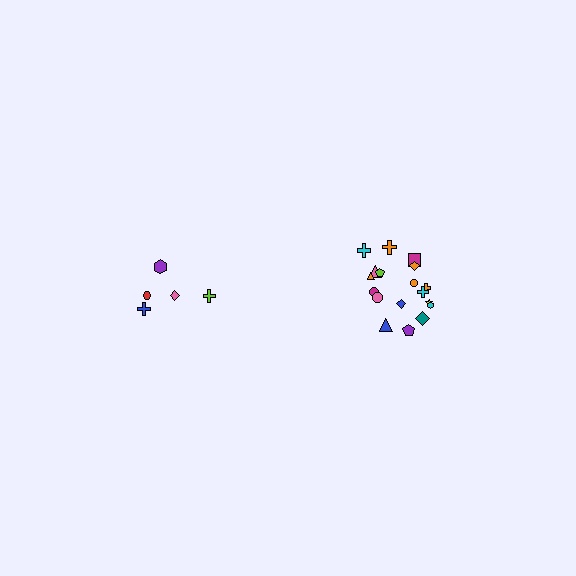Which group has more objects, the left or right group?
The right group.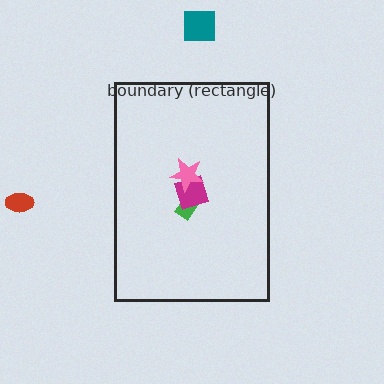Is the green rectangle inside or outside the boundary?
Inside.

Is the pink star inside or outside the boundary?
Inside.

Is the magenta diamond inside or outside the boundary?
Inside.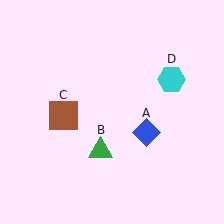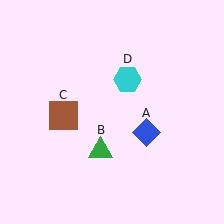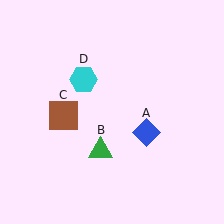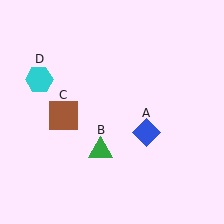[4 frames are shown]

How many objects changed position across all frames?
1 object changed position: cyan hexagon (object D).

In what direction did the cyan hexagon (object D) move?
The cyan hexagon (object D) moved left.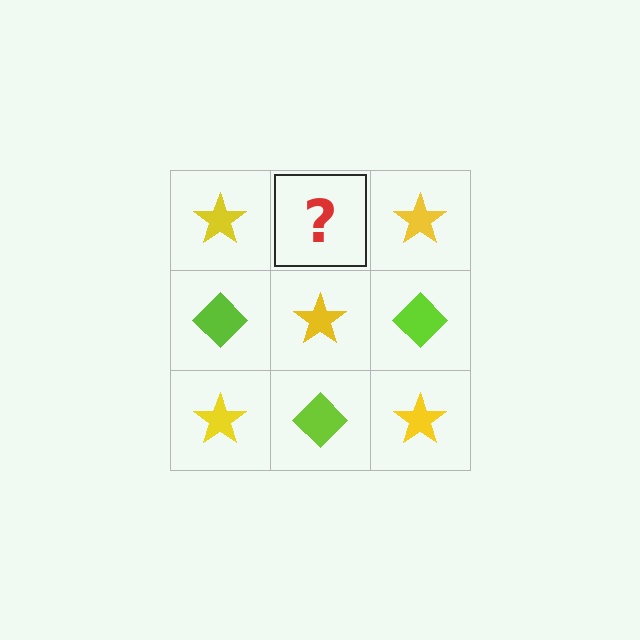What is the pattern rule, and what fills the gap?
The rule is that it alternates yellow star and lime diamond in a checkerboard pattern. The gap should be filled with a lime diamond.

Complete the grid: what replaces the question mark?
The question mark should be replaced with a lime diamond.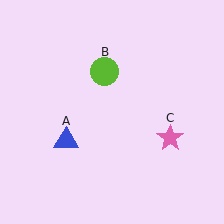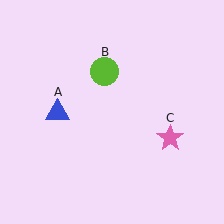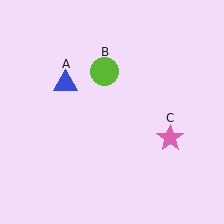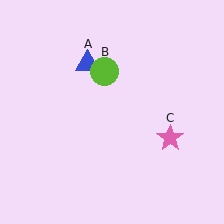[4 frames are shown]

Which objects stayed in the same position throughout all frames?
Lime circle (object B) and pink star (object C) remained stationary.